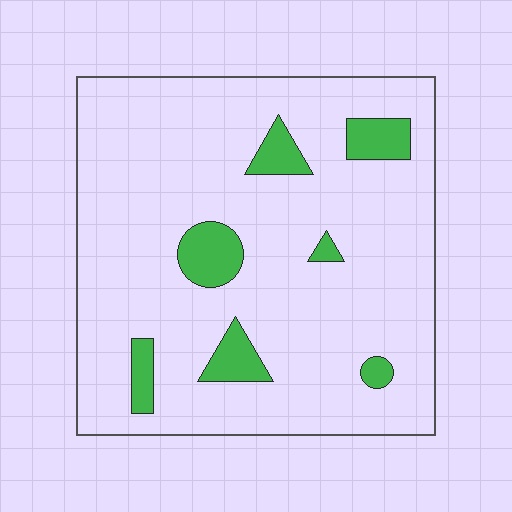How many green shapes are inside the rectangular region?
7.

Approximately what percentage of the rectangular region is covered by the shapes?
Approximately 10%.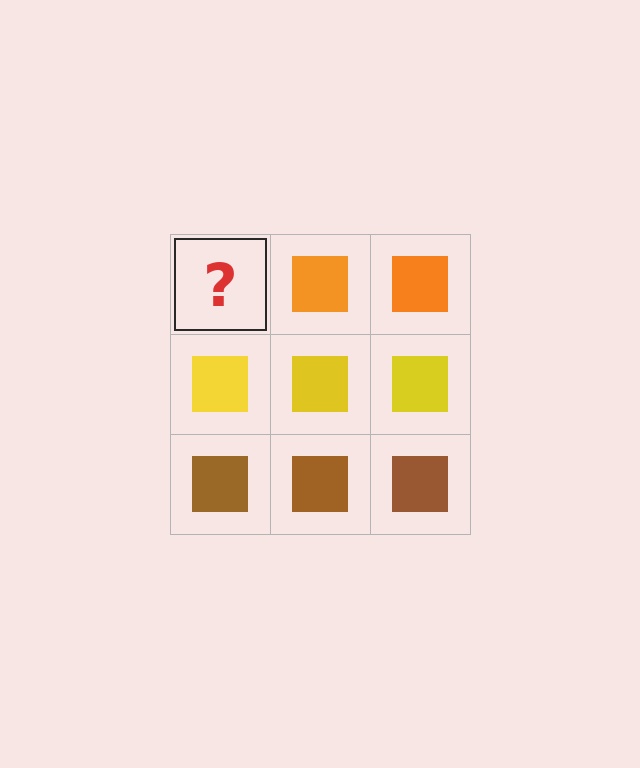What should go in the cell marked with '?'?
The missing cell should contain an orange square.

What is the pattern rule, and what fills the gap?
The rule is that each row has a consistent color. The gap should be filled with an orange square.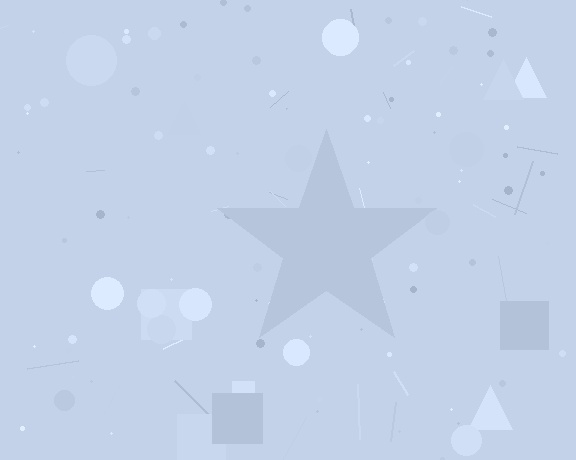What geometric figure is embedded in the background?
A star is embedded in the background.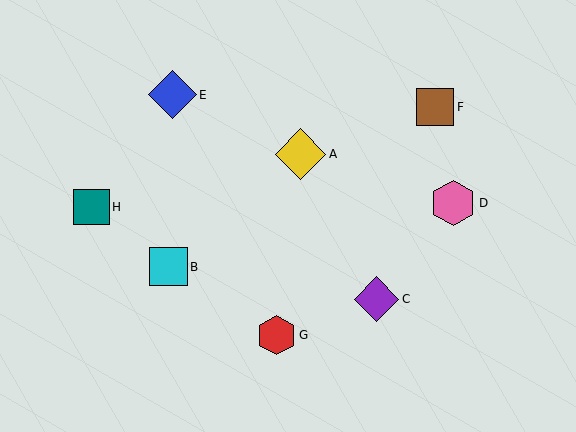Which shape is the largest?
The yellow diamond (labeled A) is the largest.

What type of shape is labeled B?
Shape B is a cyan square.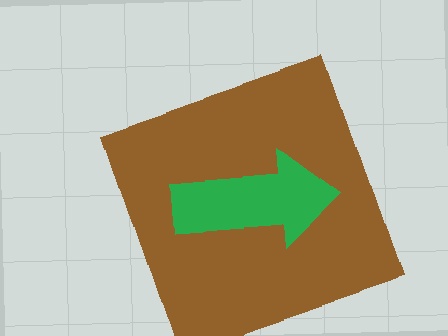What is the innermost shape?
The green arrow.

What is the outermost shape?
The brown square.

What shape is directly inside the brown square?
The green arrow.